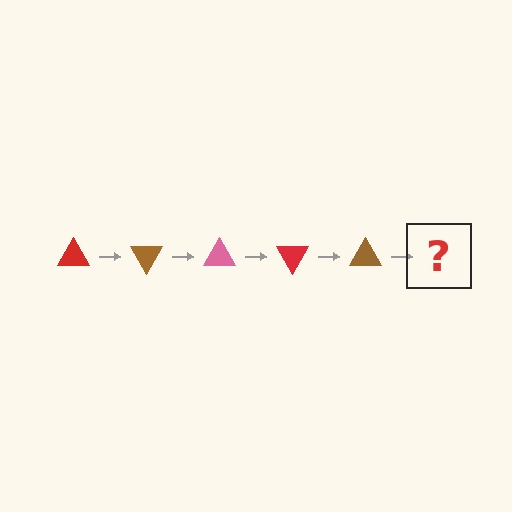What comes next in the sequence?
The next element should be a pink triangle, rotated 300 degrees from the start.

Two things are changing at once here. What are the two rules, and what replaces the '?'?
The two rules are that it rotates 60 degrees each step and the color cycles through red, brown, and pink. The '?' should be a pink triangle, rotated 300 degrees from the start.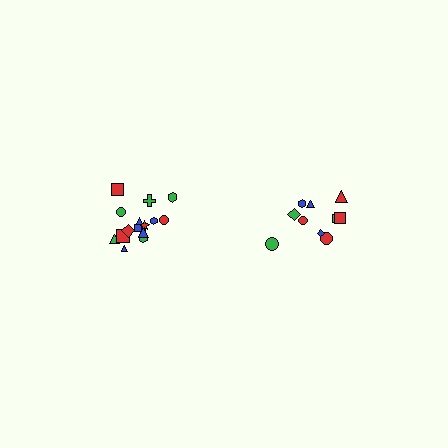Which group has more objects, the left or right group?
The left group.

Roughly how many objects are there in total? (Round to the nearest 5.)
Roughly 25 objects in total.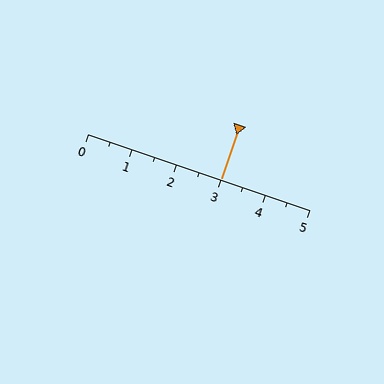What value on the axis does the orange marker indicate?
The marker indicates approximately 3.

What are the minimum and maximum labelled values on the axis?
The axis runs from 0 to 5.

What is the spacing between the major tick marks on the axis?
The major ticks are spaced 1 apart.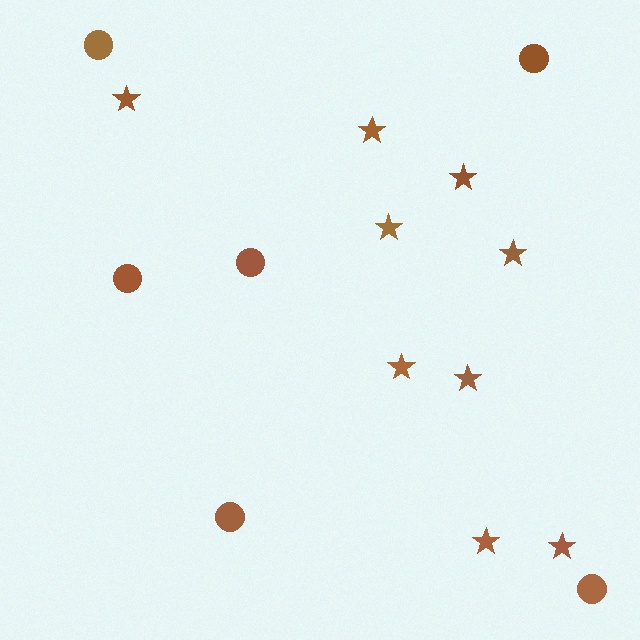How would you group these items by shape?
There are 2 groups: one group of stars (9) and one group of circles (6).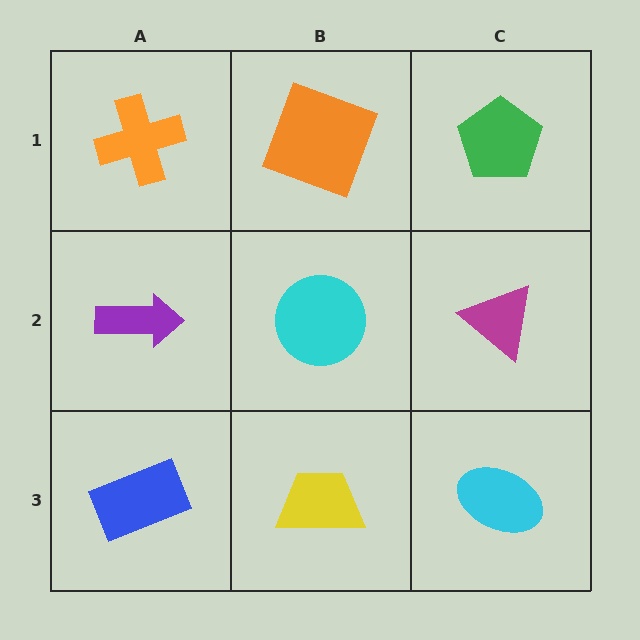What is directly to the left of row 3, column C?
A yellow trapezoid.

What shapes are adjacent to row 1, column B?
A cyan circle (row 2, column B), an orange cross (row 1, column A), a green pentagon (row 1, column C).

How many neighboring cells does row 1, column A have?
2.